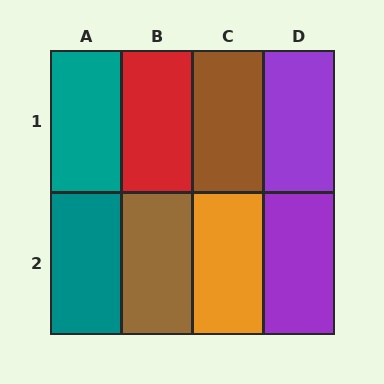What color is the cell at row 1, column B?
Red.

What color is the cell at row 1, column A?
Teal.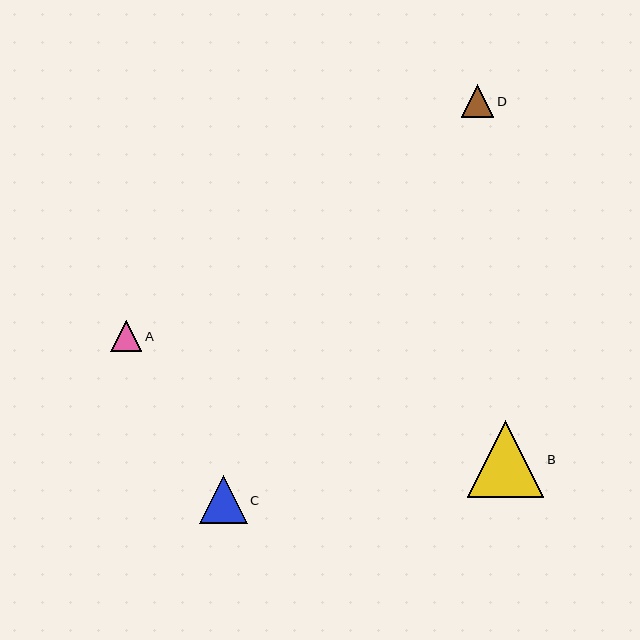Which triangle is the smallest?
Triangle A is the smallest with a size of approximately 31 pixels.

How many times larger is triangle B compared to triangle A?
Triangle B is approximately 2.4 times the size of triangle A.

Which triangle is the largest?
Triangle B is the largest with a size of approximately 76 pixels.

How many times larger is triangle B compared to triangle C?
Triangle B is approximately 1.6 times the size of triangle C.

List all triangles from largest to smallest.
From largest to smallest: B, C, D, A.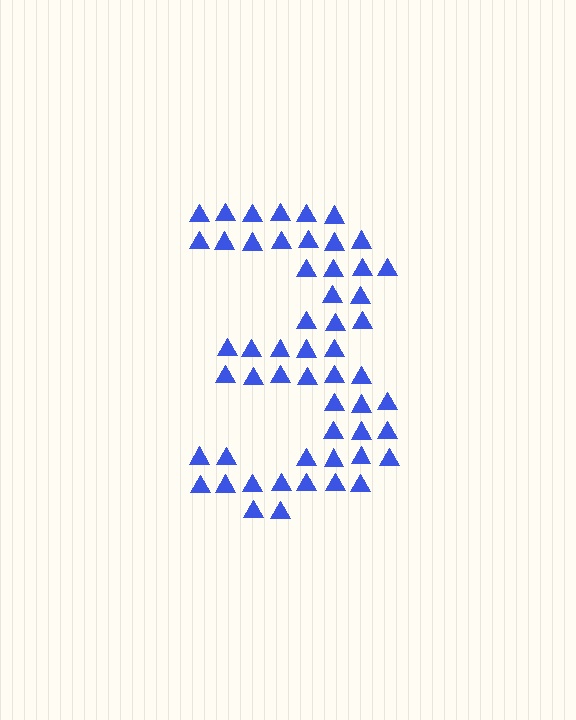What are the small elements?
The small elements are triangles.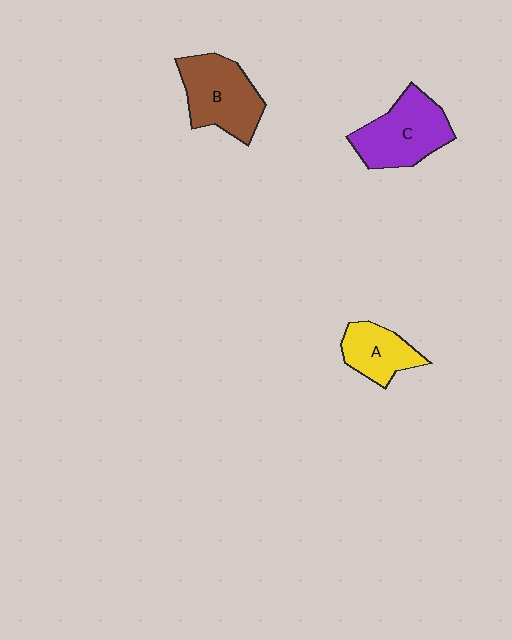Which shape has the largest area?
Shape C (purple).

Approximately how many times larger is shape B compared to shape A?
Approximately 1.5 times.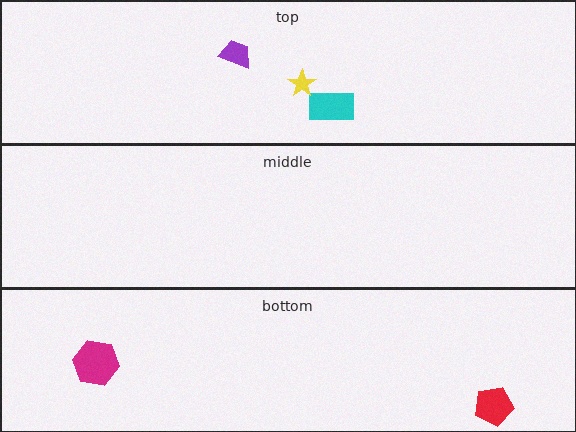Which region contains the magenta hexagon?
The bottom region.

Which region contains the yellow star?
The top region.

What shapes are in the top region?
The purple trapezoid, the cyan rectangle, the yellow star.